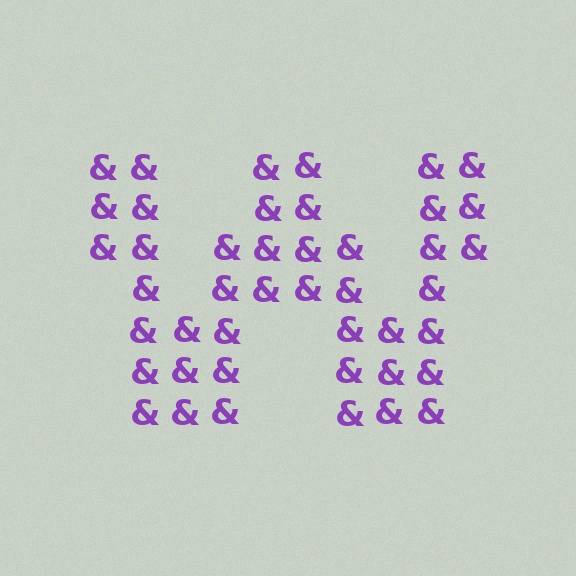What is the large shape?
The large shape is the letter W.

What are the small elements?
The small elements are ampersands.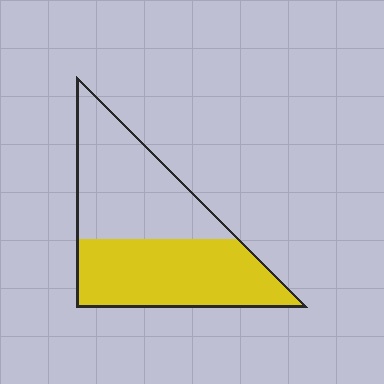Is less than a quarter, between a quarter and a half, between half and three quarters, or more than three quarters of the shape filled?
Between half and three quarters.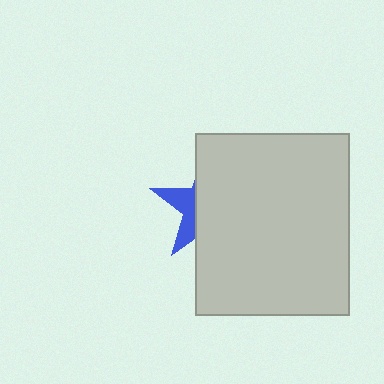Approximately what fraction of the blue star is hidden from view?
Roughly 68% of the blue star is hidden behind the light gray rectangle.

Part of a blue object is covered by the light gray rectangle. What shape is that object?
It is a star.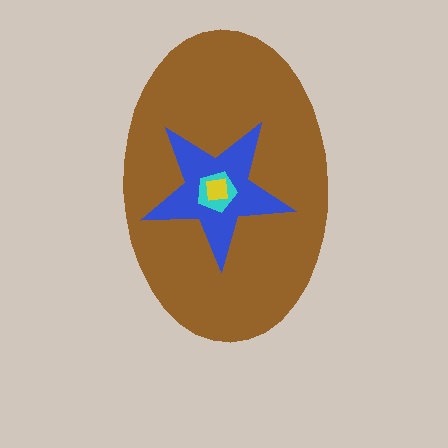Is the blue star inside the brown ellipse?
Yes.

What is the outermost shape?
The brown ellipse.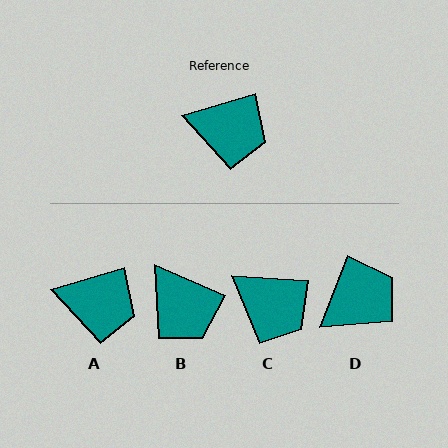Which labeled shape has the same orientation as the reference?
A.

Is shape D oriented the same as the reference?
No, it is off by about 52 degrees.